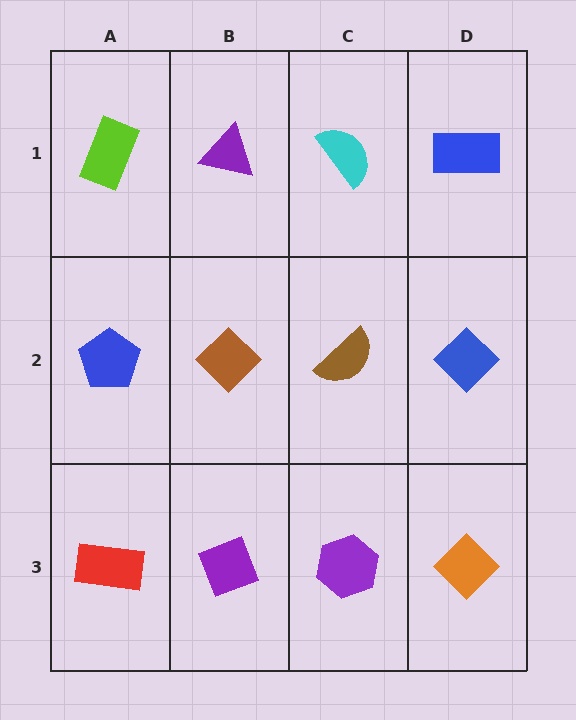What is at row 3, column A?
A red rectangle.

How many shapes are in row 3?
4 shapes.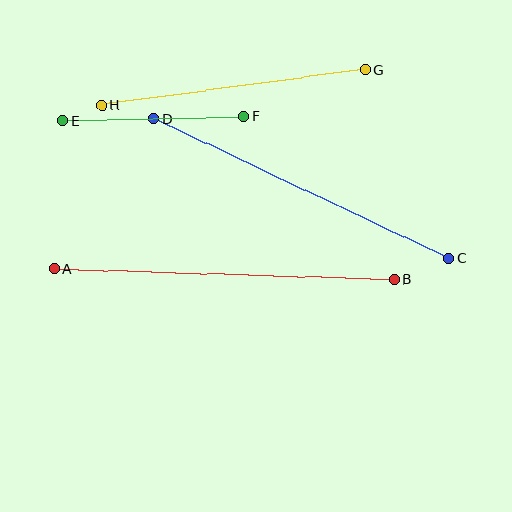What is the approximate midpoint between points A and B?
The midpoint is at approximately (225, 274) pixels.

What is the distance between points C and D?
The distance is approximately 327 pixels.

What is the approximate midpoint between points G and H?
The midpoint is at approximately (233, 88) pixels.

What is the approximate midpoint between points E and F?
The midpoint is at approximately (153, 119) pixels.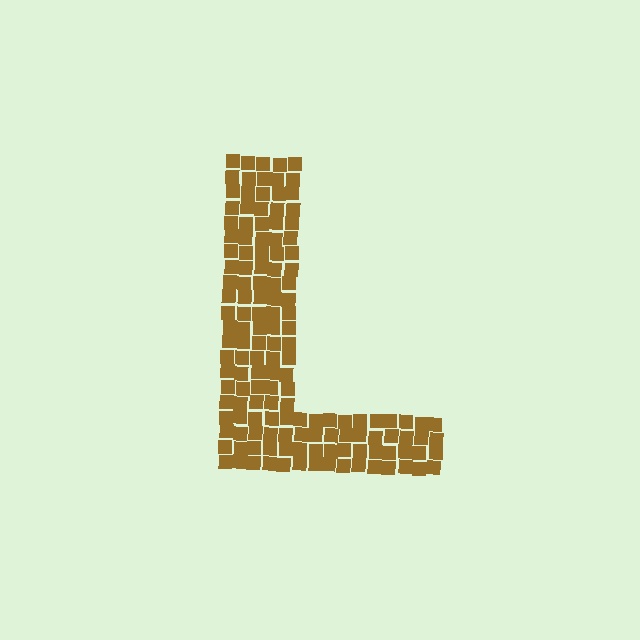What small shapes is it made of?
It is made of small squares.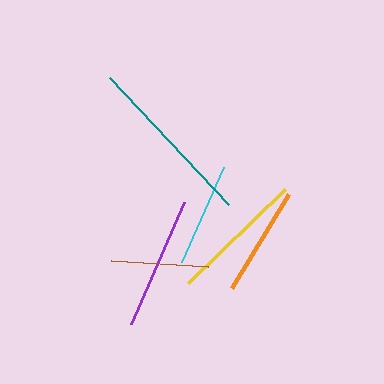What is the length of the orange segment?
The orange segment is approximately 110 pixels long.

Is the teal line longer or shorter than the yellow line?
The teal line is longer than the yellow line.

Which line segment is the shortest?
The brown line is the shortest at approximately 97 pixels.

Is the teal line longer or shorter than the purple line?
The teal line is longer than the purple line.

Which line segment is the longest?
The teal line is the longest at approximately 174 pixels.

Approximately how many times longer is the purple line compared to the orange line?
The purple line is approximately 1.2 times the length of the orange line.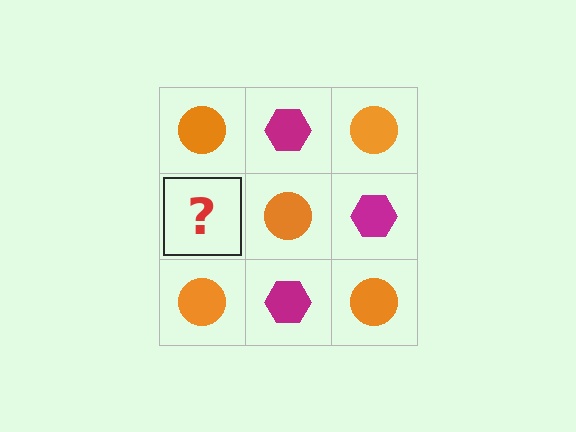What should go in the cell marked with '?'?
The missing cell should contain a magenta hexagon.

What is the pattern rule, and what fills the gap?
The rule is that it alternates orange circle and magenta hexagon in a checkerboard pattern. The gap should be filled with a magenta hexagon.